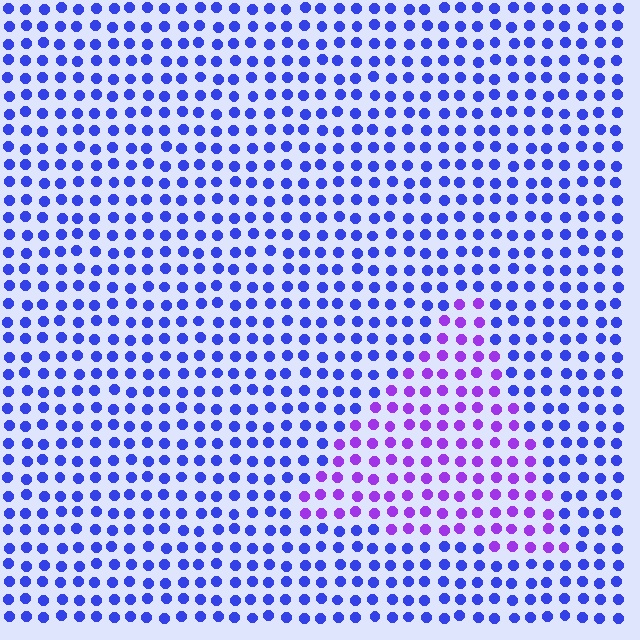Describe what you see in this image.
The image is filled with small blue elements in a uniform arrangement. A triangle-shaped region is visible where the elements are tinted to a slightly different hue, forming a subtle color boundary.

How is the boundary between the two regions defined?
The boundary is defined purely by a slight shift in hue (about 41 degrees). Spacing, size, and orientation are identical on both sides.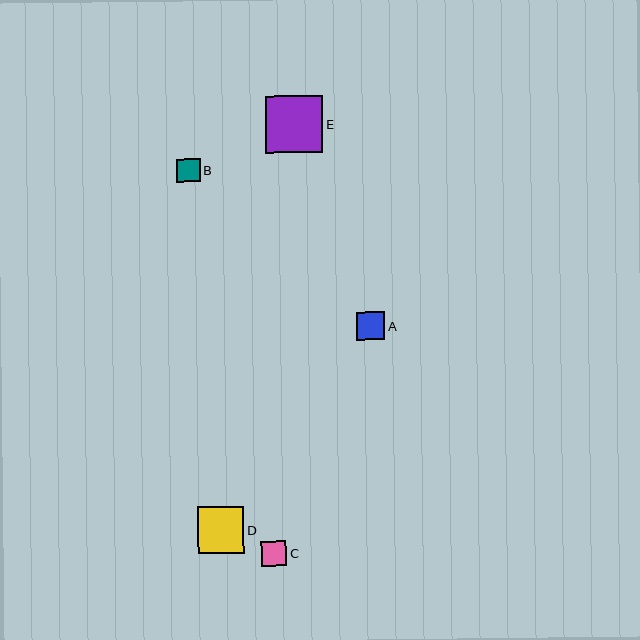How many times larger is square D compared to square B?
Square D is approximately 1.9 times the size of square B.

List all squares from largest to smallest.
From largest to smallest: E, D, A, C, B.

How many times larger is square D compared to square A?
Square D is approximately 1.6 times the size of square A.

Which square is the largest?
Square E is the largest with a size of approximately 57 pixels.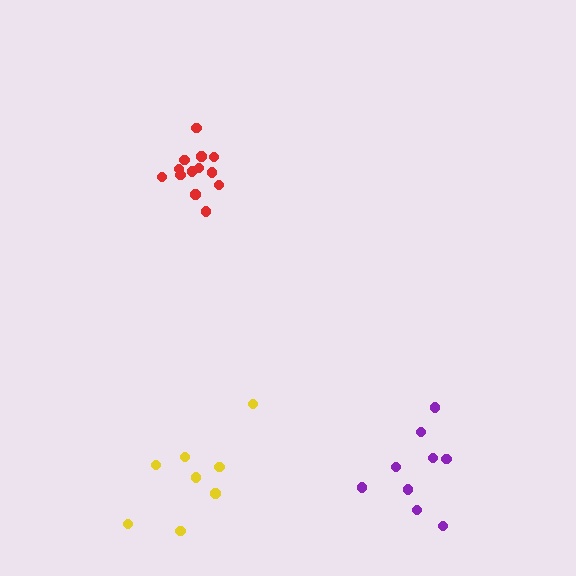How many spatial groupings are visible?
There are 3 spatial groupings.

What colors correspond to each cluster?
The clusters are colored: purple, red, yellow.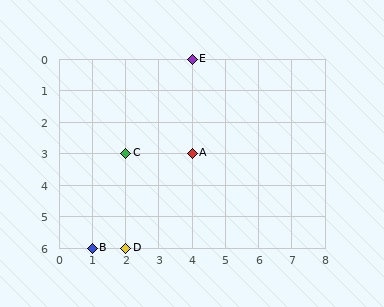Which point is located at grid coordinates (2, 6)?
Point D is at (2, 6).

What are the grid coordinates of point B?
Point B is at grid coordinates (1, 6).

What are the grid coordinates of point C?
Point C is at grid coordinates (2, 3).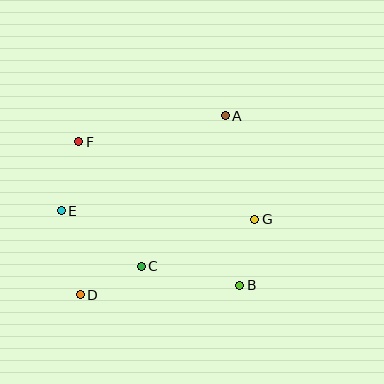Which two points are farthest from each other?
Points A and D are farthest from each other.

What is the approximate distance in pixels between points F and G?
The distance between F and G is approximately 192 pixels.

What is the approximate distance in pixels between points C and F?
The distance between C and F is approximately 139 pixels.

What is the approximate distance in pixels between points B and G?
The distance between B and G is approximately 68 pixels.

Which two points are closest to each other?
Points C and D are closest to each other.